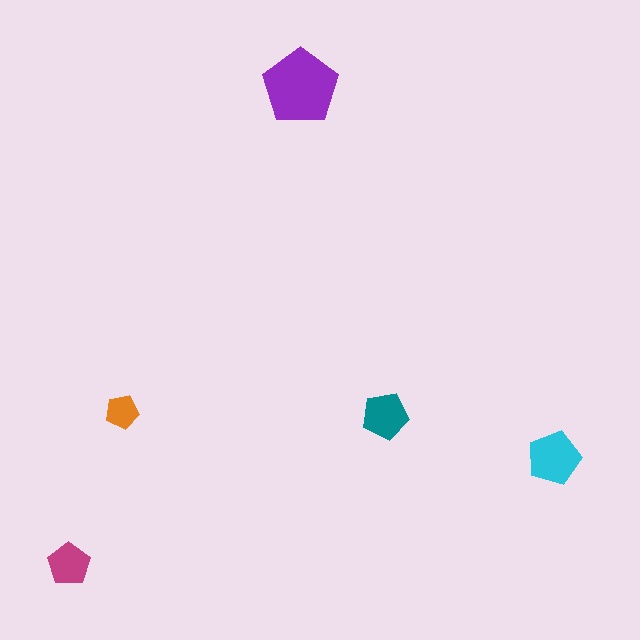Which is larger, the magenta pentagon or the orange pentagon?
The magenta one.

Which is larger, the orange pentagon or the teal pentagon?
The teal one.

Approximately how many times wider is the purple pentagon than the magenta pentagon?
About 2 times wider.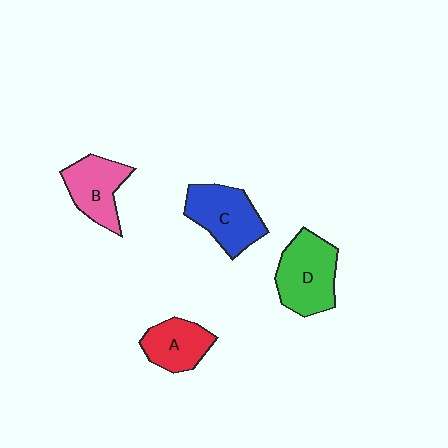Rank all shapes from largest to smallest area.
From largest to smallest: D (green), C (blue), B (pink), A (red).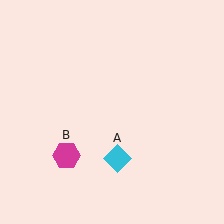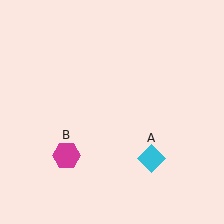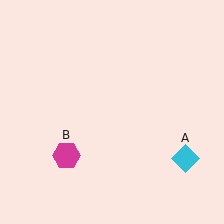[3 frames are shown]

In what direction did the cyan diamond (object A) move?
The cyan diamond (object A) moved right.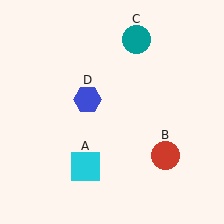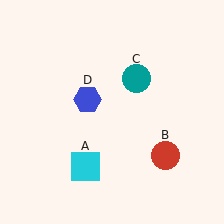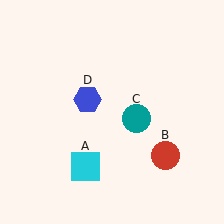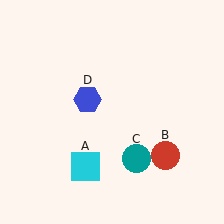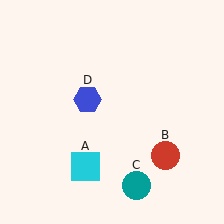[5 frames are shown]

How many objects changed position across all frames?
1 object changed position: teal circle (object C).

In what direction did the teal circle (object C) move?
The teal circle (object C) moved down.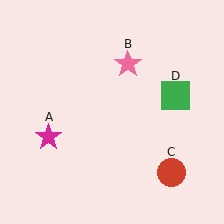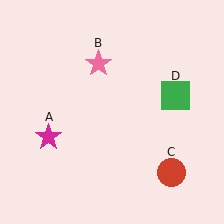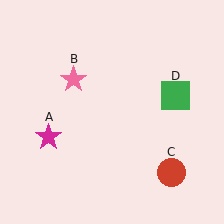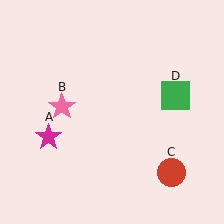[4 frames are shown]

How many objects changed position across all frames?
1 object changed position: pink star (object B).